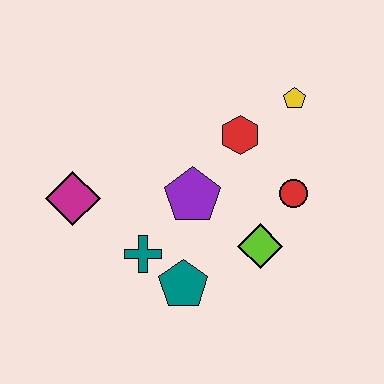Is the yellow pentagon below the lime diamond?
No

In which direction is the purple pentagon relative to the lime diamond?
The purple pentagon is to the left of the lime diamond.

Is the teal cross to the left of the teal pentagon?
Yes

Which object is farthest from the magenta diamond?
The yellow pentagon is farthest from the magenta diamond.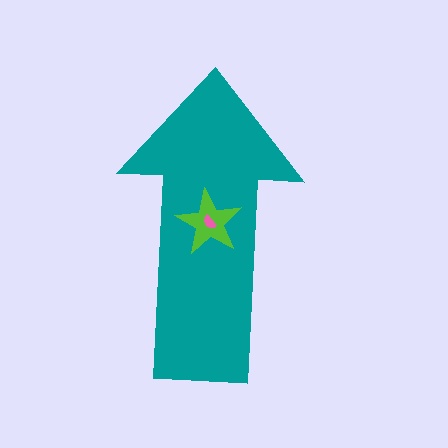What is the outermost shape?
The teal arrow.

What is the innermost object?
The pink semicircle.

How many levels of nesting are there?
3.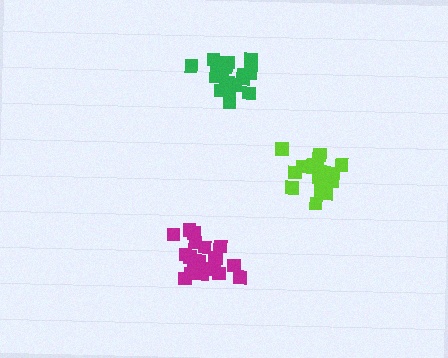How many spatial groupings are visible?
There are 3 spatial groupings.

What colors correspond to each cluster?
The clusters are colored: lime, magenta, green.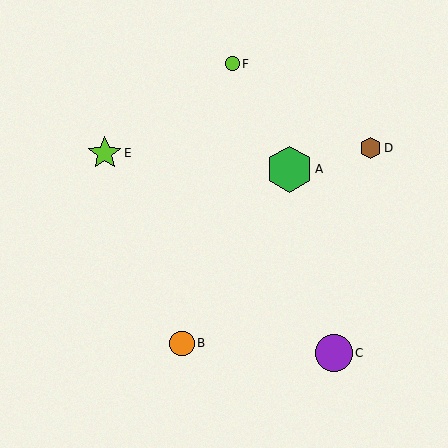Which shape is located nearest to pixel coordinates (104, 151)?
The lime star (labeled E) at (105, 153) is nearest to that location.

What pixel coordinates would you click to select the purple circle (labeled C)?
Click at (334, 353) to select the purple circle C.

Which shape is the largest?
The green hexagon (labeled A) is the largest.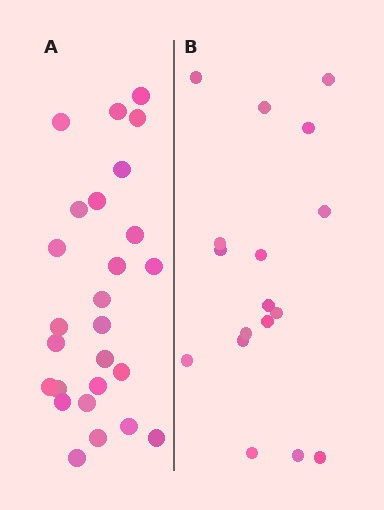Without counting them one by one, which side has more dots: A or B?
Region A (the left region) has more dots.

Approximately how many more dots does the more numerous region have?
Region A has roughly 8 or so more dots than region B.